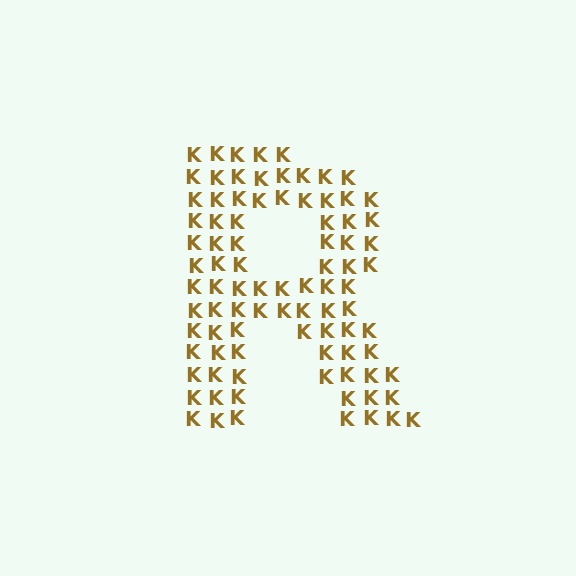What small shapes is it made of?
It is made of small letter K's.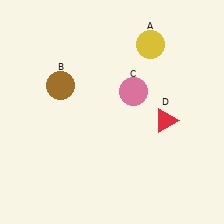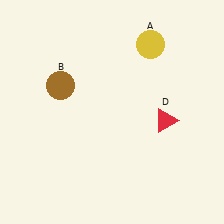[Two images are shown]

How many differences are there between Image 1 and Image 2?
There is 1 difference between the two images.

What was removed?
The pink circle (C) was removed in Image 2.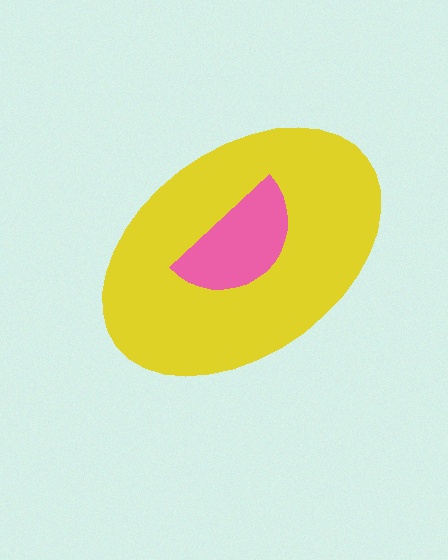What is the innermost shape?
The pink semicircle.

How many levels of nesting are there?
2.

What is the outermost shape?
The yellow ellipse.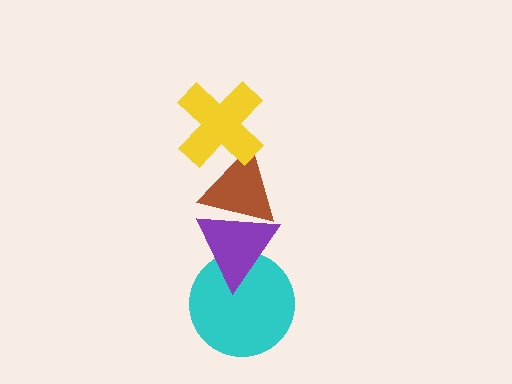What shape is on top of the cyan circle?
The purple triangle is on top of the cyan circle.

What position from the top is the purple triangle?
The purple triangle is 3rd from the top.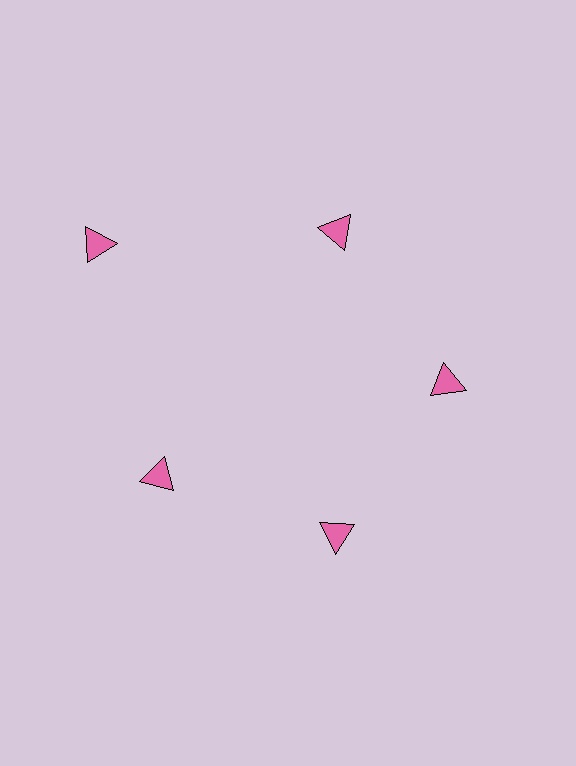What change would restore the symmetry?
The symmetry would be restored by moving it inward, back onto the ring so that all 5 triangles sit at equal angles and equal distance from the center.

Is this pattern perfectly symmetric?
No. The 5 pink triangles are arranged in a ring, but one element near the 10 o'clock position is pushed outward from the center, breaking the 5-fold rotational symmetry.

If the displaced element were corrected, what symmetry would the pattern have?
It would have 5-fold rotational symmetry — the pattern would map onto itself every 72 degrees.